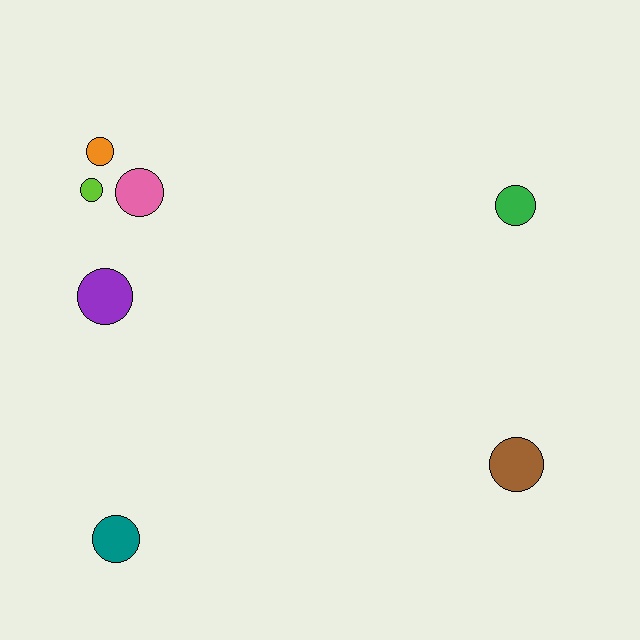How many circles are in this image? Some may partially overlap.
There are 7 circles.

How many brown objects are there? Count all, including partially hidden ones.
There is 1 brown object.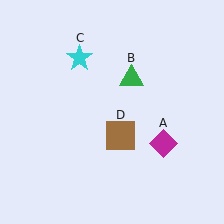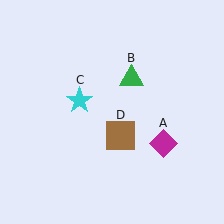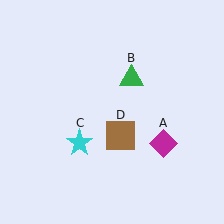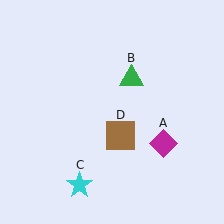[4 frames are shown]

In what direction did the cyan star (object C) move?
The cyan star (object C) moved down.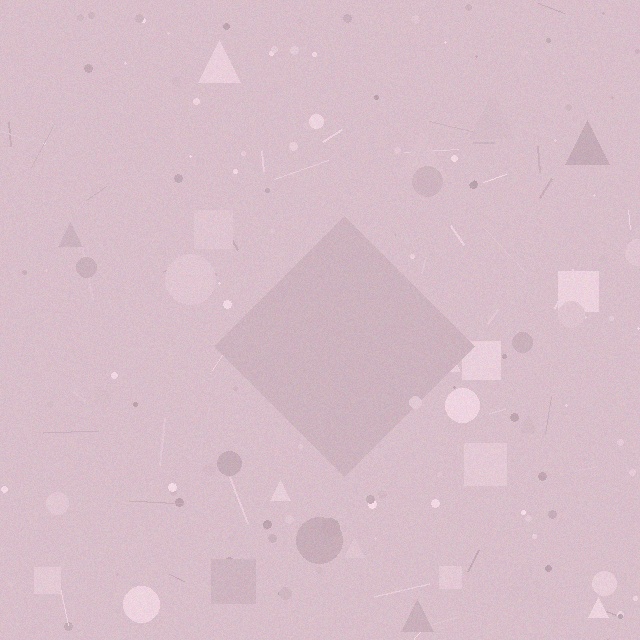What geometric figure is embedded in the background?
A diamond is embedded in the background.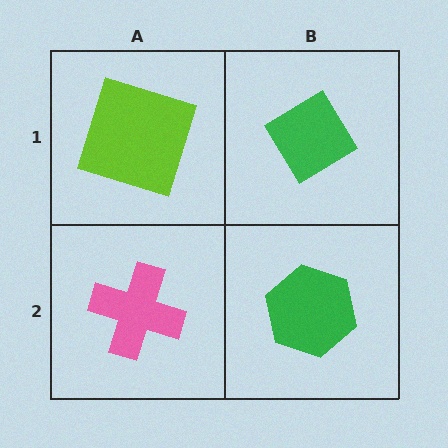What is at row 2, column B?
A green hexagon.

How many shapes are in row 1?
2 shapes.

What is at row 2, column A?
A pink cross.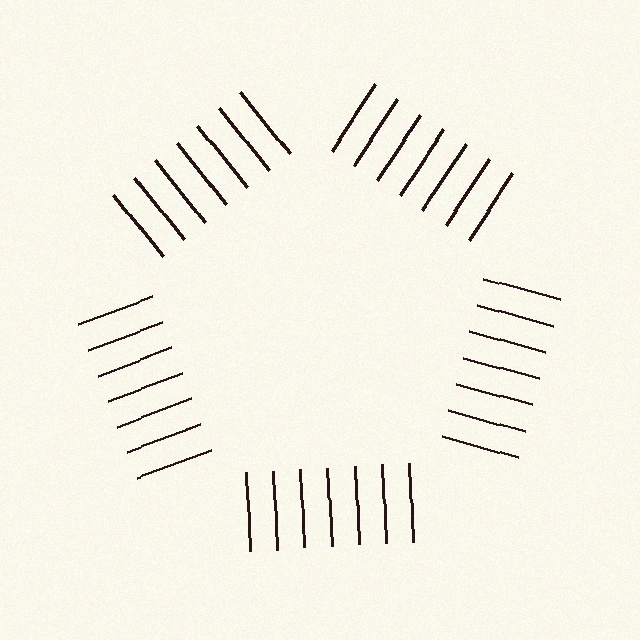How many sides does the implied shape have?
5 sides — the line-ends trace a pentagon.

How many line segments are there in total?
35 — 7 along each of the 5 edges.